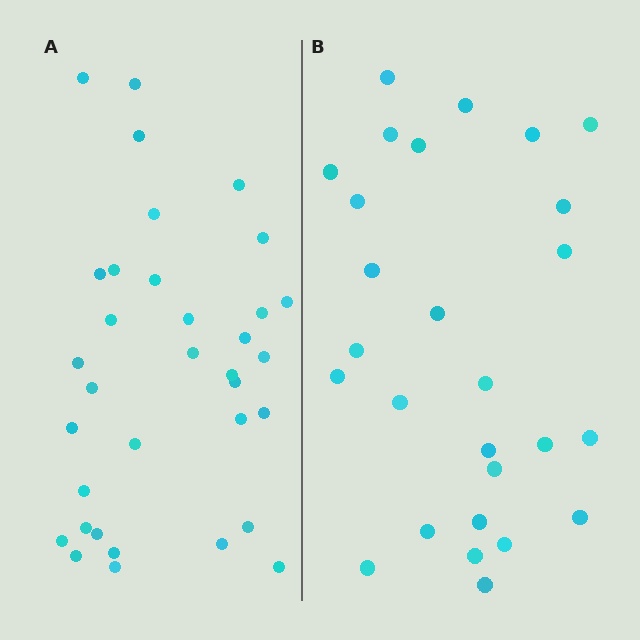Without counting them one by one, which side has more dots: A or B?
Region A (the left region) has more dots.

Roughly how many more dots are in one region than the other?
Region A has roughly 8 or so more dots than region B.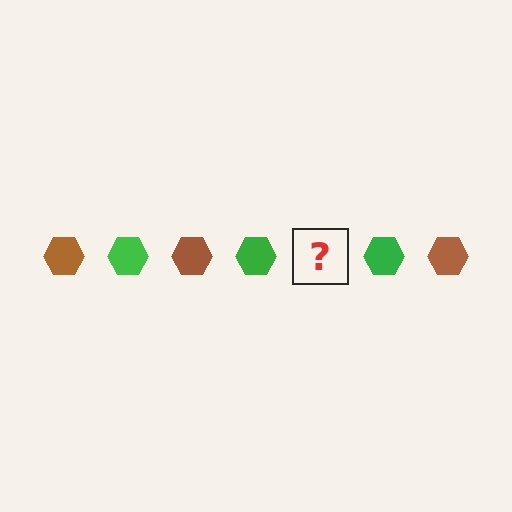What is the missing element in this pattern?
The missing element is a brown hexagon.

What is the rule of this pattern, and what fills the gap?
The rule is that the pattern cycles through brown, green hexagons. The gap should be filled with a brown hexagon.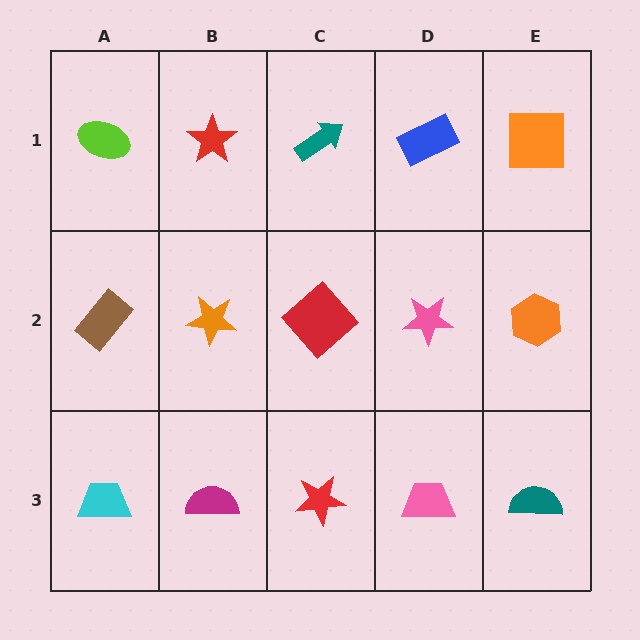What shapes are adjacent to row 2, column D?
A blue rectangle (row 1, column D), a pink trapezoid (row 3, column D), a red diamond (row 2, column C), an orange hexagon (row 2, column E).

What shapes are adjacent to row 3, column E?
An orange hexagon (row 2, column E), a pink trapezoid (row 3, column D).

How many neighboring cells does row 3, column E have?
2.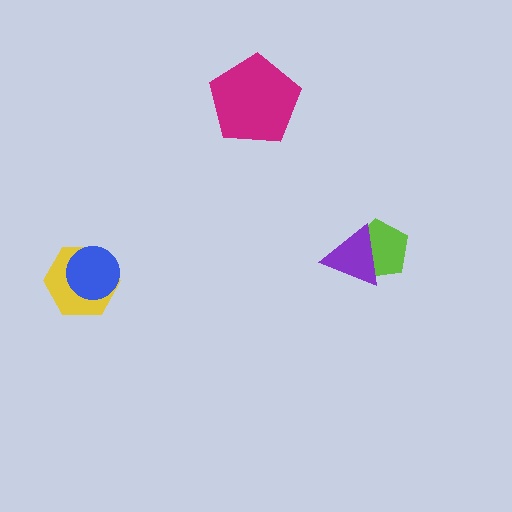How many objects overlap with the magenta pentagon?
0 objects overlap with the magenta pentagon.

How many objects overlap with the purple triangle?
1 object overlaps with the purple triangle.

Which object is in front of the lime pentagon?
The purple triangle is in front of the lime pentagon.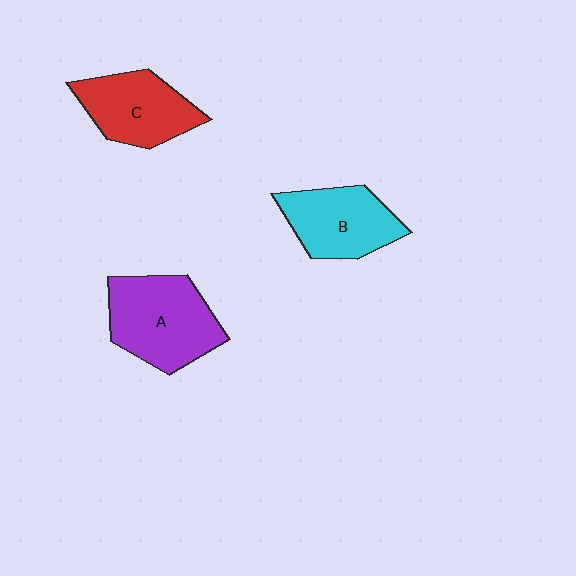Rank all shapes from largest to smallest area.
From largest to smallest: A (purple), C (red), B (cyan).